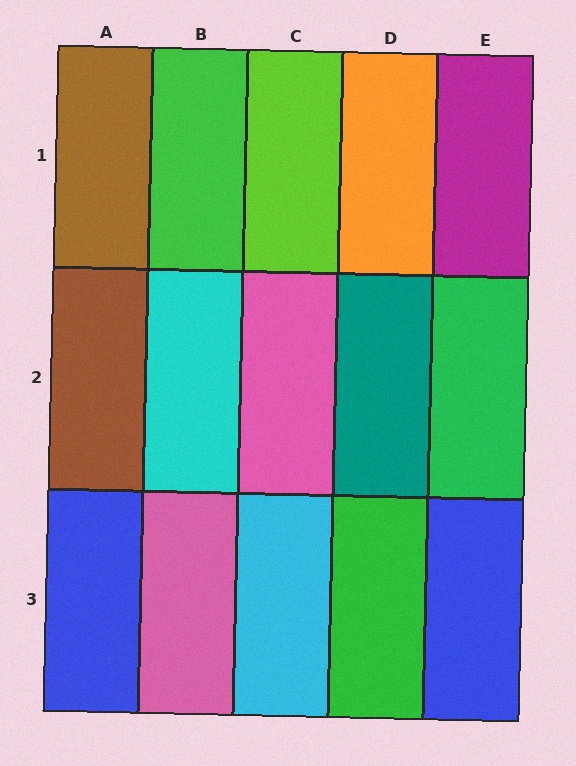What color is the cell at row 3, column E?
Blue.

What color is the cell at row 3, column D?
Green.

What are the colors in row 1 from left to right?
Brown, green, lime, orange, magenta.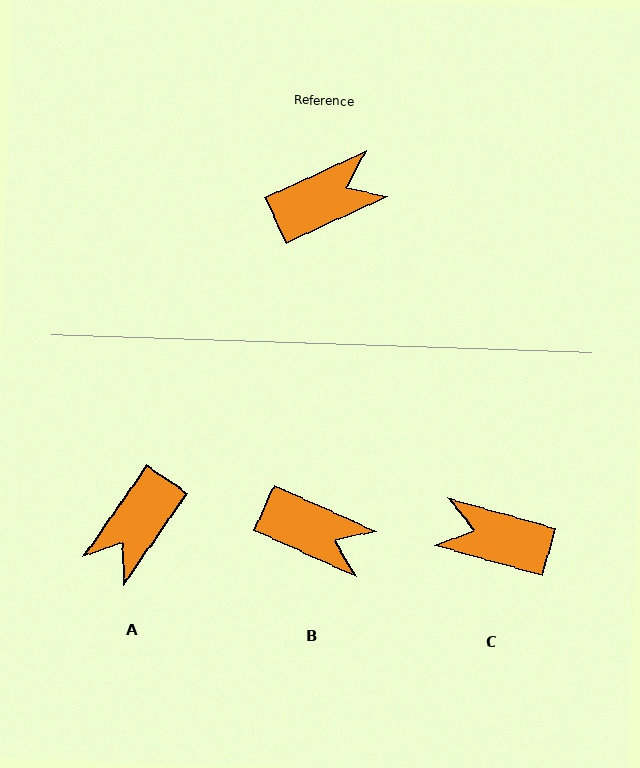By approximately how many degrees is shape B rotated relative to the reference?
Approximately 49 degrees clockwise.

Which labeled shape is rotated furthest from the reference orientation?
A, about 150 degrees away.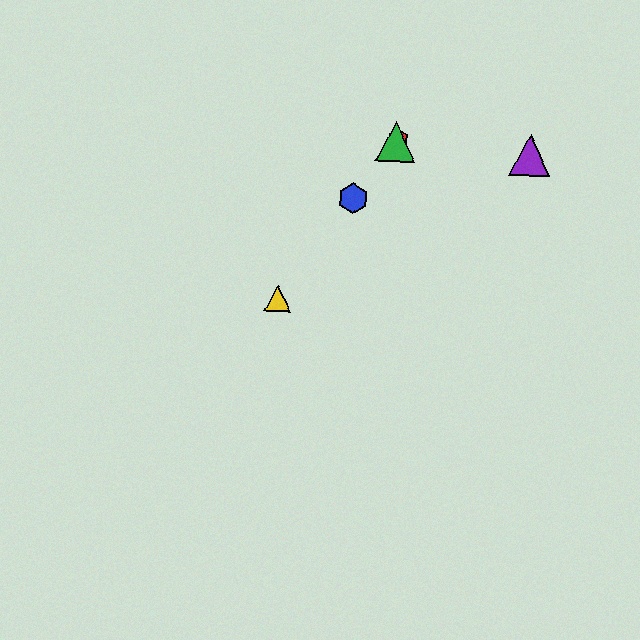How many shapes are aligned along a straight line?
4 shapes (the red hexagon, the blue hexagon, the green triangle, the yellow triangle) are aligned along a straight line.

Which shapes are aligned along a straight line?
The red hexagon, the blue hexagon, the green triangle, the yellow triangle are aligned along a straight line.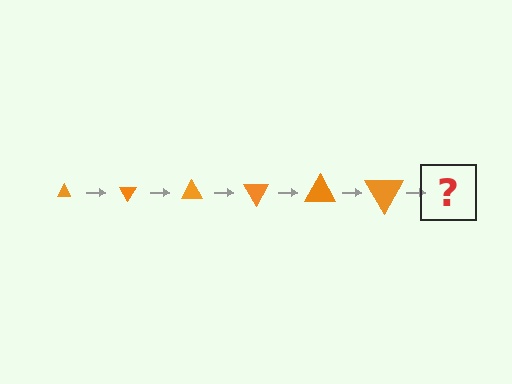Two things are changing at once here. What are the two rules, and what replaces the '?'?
The two rules are that the triangle grows larger each step and it rotates 60 degrees each step. The '?' should be a triangle, larger than the previous one and rotated 360 degrees from the start.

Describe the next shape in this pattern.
It should be a triangle, larger than the previous one and rotated 360 degrees from the start.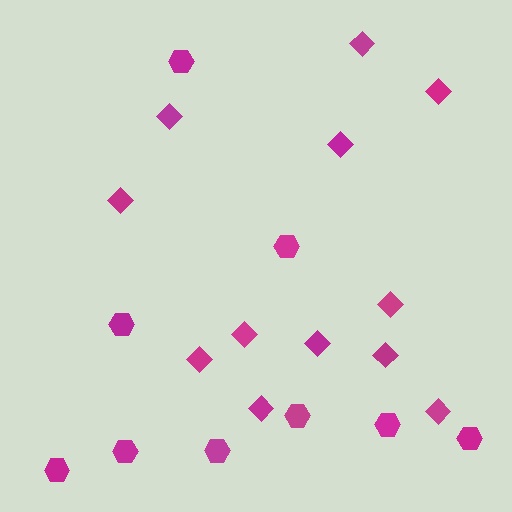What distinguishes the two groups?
There are 2 groups: one group of hexagons (9) and one group of diamonds (12).